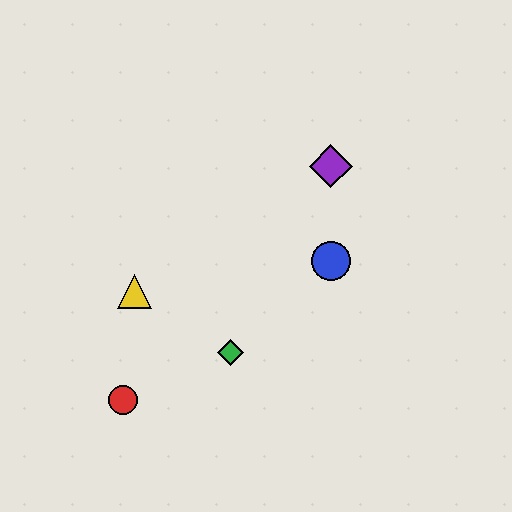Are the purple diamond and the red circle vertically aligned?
No, the purple diamond is at x≈331 and the red circle is at x≈123.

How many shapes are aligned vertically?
2 shapes (the blue circle, the purple diamond) are aligned vertically.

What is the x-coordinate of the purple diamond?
The purple diamond is at x≈331.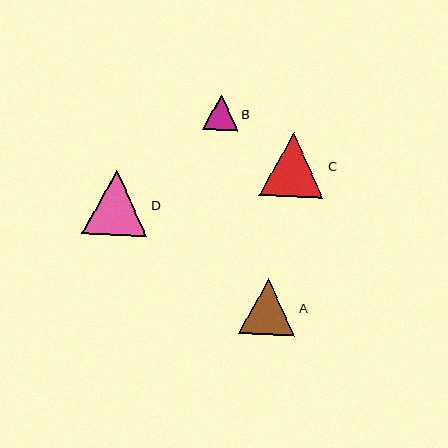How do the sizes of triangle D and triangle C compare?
Triangle D and triangle C are approximately the same size.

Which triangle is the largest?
Triangle D is the largest with a size of approximately 65 pixels.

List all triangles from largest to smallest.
From largest to smallest: D, C, A, B.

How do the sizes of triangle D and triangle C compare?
Triangle D and triangle C are approximately the same size.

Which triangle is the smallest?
Triangle B is the smallest with a size of approximately 35 pixels.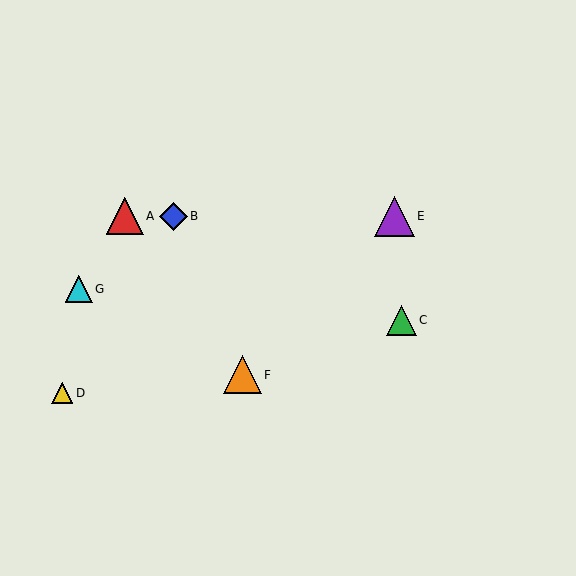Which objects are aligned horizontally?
Objects A, B, E are aligned horizontally.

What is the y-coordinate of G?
Object G is at y≈289.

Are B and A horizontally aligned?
Yes, both are at y≈216.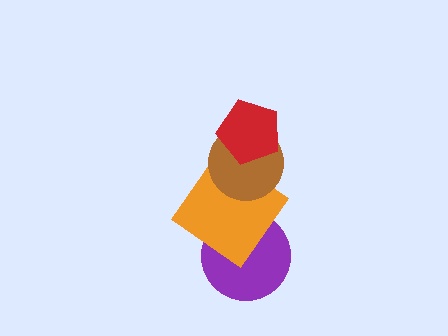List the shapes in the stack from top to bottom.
From top to bottom: the red pentagon, the brown circle, the orange diamond, the purple circle.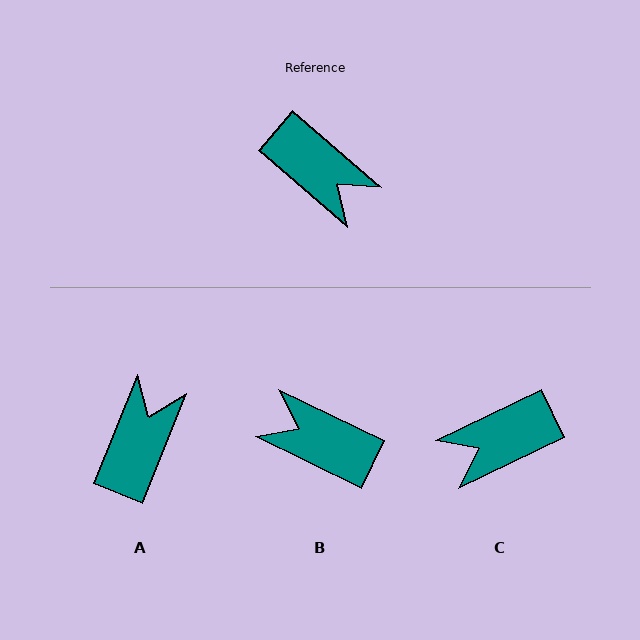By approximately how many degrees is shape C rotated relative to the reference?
Approximately 113 degrees clockwise.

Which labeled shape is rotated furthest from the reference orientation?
B, about 165 degrees away.